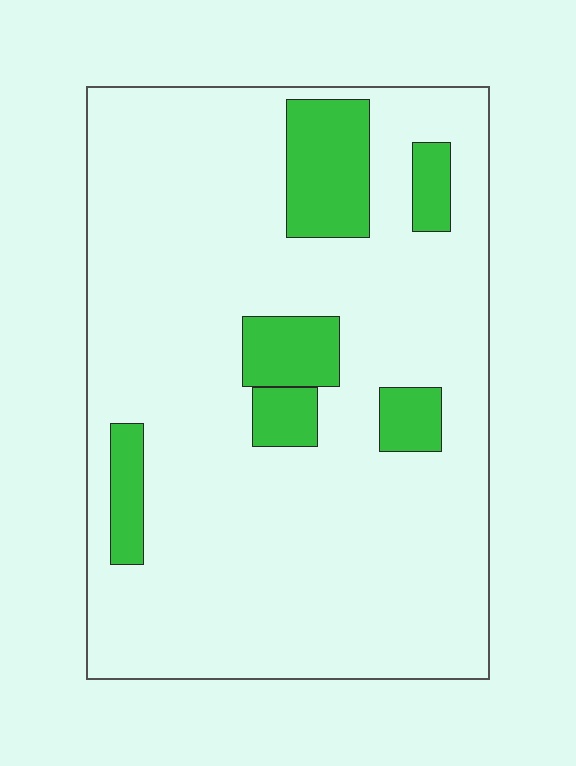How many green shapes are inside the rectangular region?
6.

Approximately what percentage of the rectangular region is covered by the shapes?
Approximately 15%.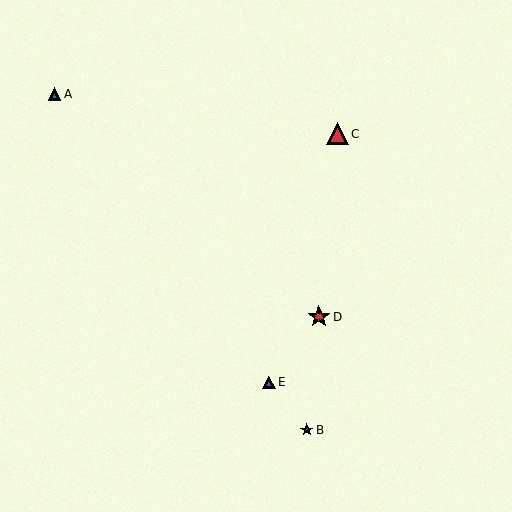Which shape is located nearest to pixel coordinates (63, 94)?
The teal triangle (labeled A) at (55, 94) is nearest to that location.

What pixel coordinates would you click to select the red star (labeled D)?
Click at (319, 317) to select the red star D.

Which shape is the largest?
The red star (labeled D) is the largest.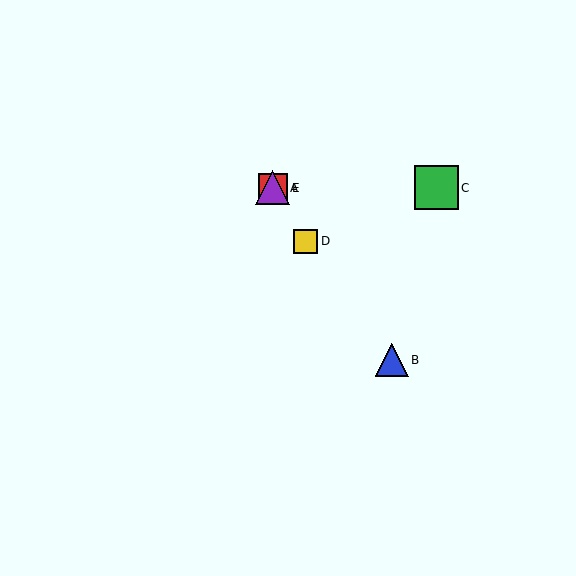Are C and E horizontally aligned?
Yes, both are at y≈188.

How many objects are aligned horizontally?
3 objects (A, C, E) are aligned horizontally.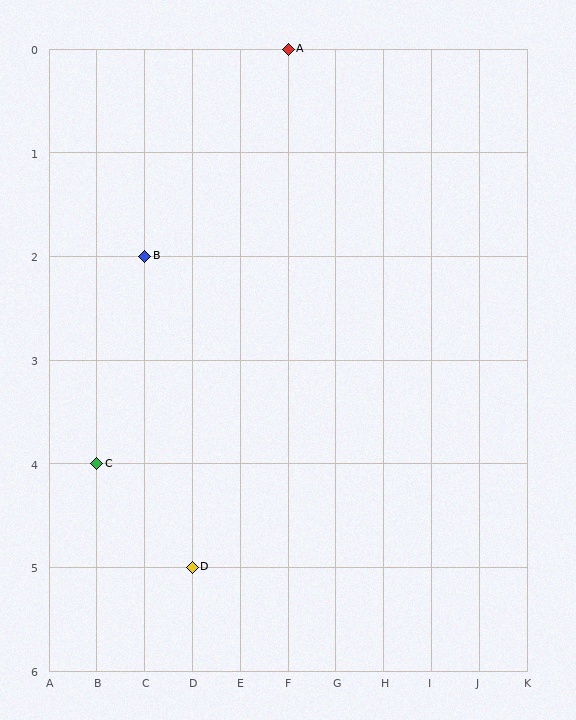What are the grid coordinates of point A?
Point A is at grid coordinates (F, 0).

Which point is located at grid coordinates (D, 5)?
Point D is at (D, 5).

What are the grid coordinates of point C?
Point C is at grid coordinates (B, 4).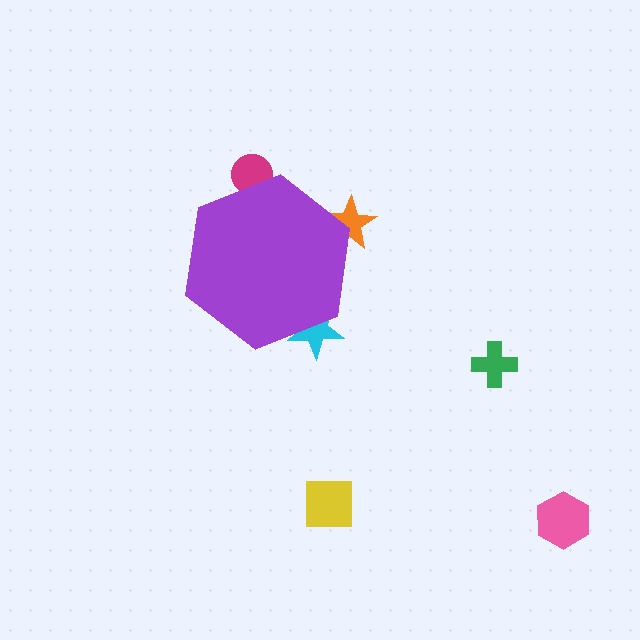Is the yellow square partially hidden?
No, the yellow square is fully visible.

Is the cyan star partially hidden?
Yes, the cyan star is partially hidden behind the purple hexagon.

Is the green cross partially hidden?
No, the green cross is fully visible.